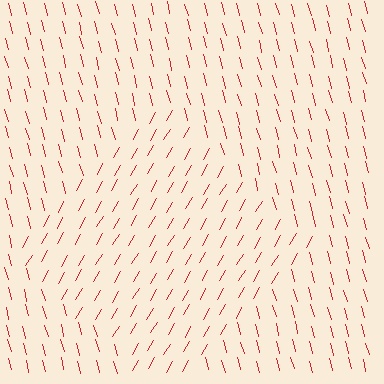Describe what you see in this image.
The image is filled with small red line segments. A diamond region in the image has lines oriented differently from the surrounding lines, creating a visible texture boundary.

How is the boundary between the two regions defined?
The boundary is defined purely by a change in line orientation (approximately 45 degrees difference). All lines are the same color and thickness.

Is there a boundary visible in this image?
Yes, there is a texture boundary formed by a change in line orientation.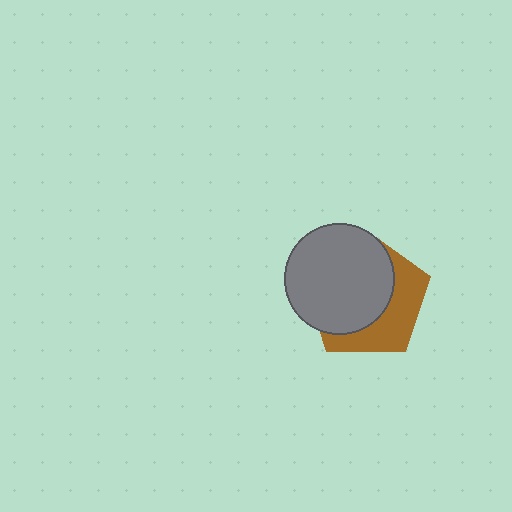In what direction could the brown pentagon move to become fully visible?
The brown pentagon could move toward the lower-right. That would shift it out from behind the gray circle entirely.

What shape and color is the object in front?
The object in front is a gray circle.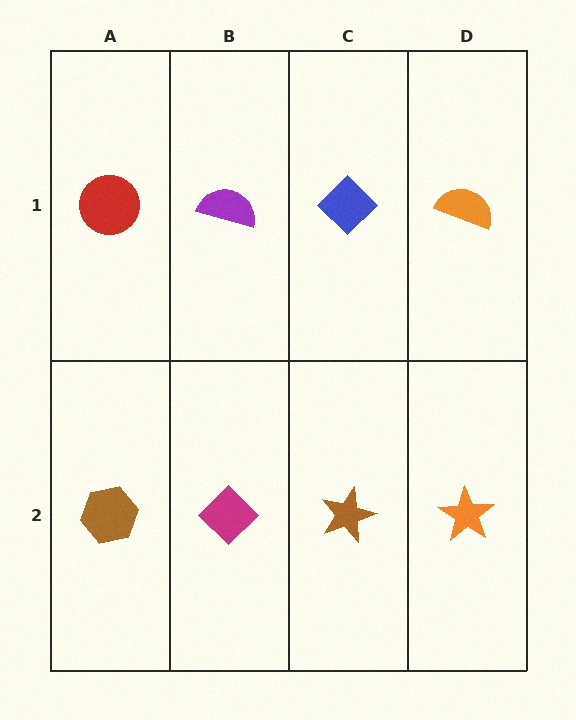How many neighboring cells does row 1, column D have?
2.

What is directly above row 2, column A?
A red circle.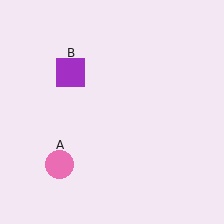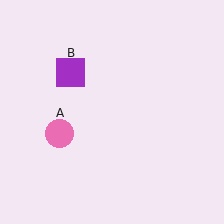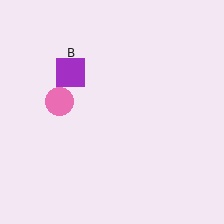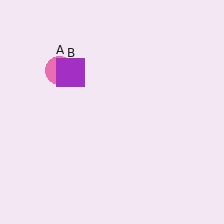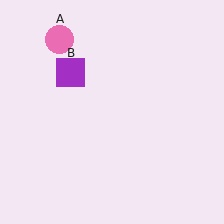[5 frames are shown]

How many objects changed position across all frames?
1 object changed position: pink circle (object A).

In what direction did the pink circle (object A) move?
The pink circle (object A) moved up.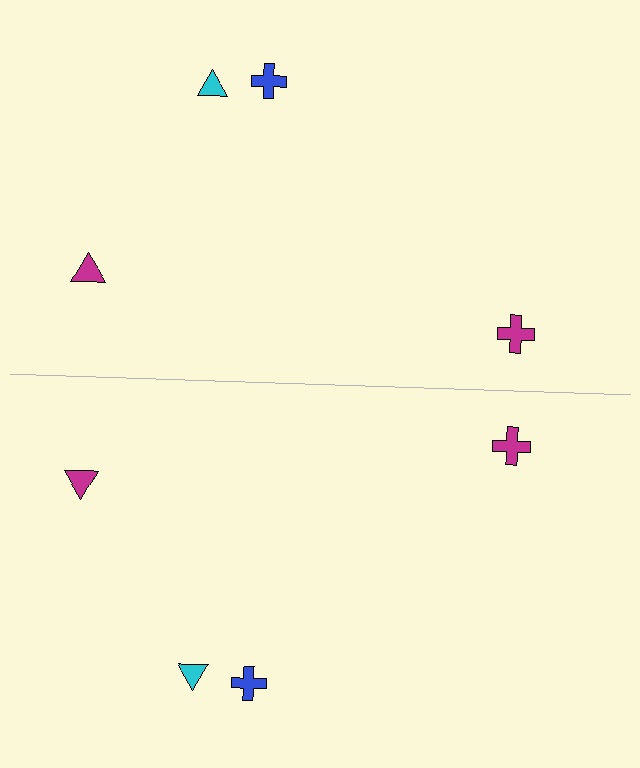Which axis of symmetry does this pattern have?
The pattern has a horizontal axis of symmetry running through the center of the image.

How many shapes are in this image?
There are 8 shapes in this image.